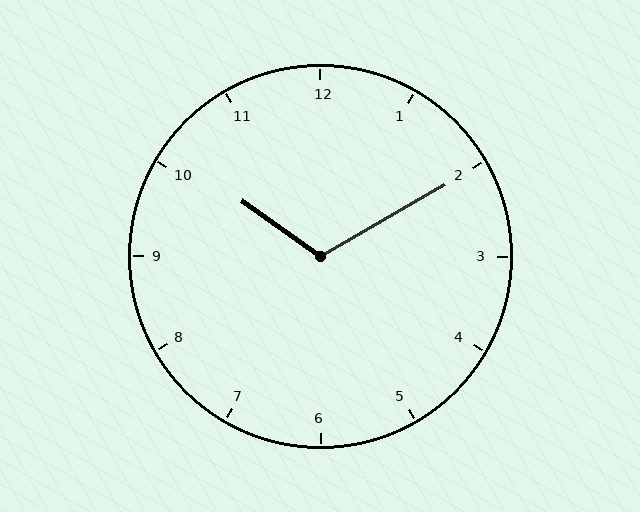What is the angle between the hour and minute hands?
Approximately 115 degrees.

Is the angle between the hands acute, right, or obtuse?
It is obtuse.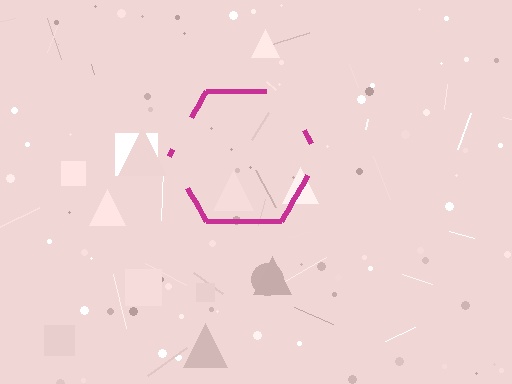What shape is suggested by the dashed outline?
The dashed outline suggests a hexagon.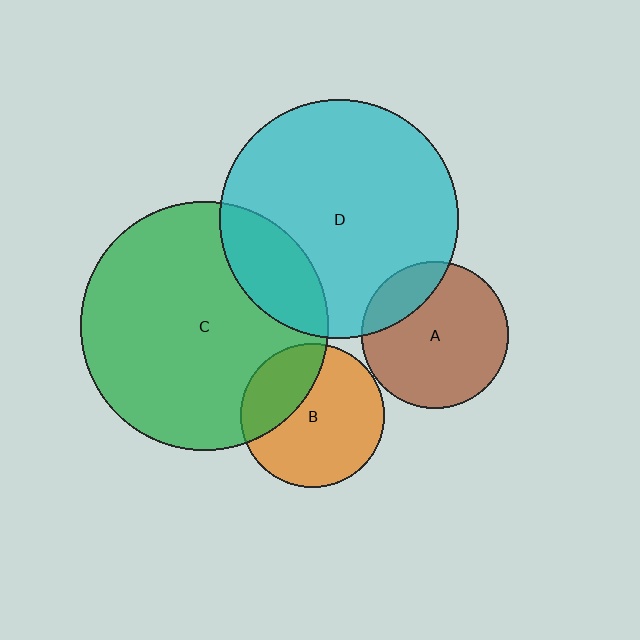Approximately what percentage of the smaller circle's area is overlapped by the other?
Approximately 20%.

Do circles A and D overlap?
Yes.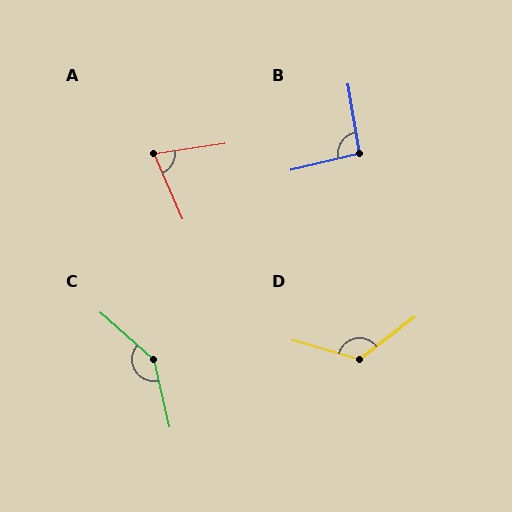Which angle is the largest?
C, at approximately 145 degrees.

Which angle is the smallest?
A, at approximately 75 degrees.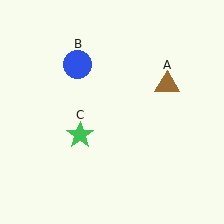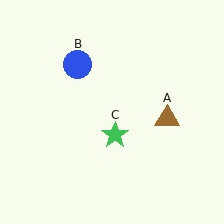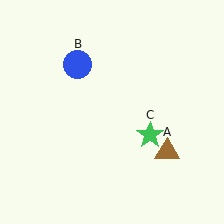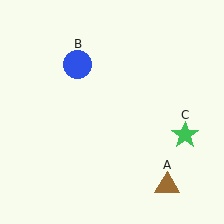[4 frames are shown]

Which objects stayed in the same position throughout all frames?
Blue circle (object B) remained stationary.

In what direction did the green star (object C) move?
The green star (object C) moved right.